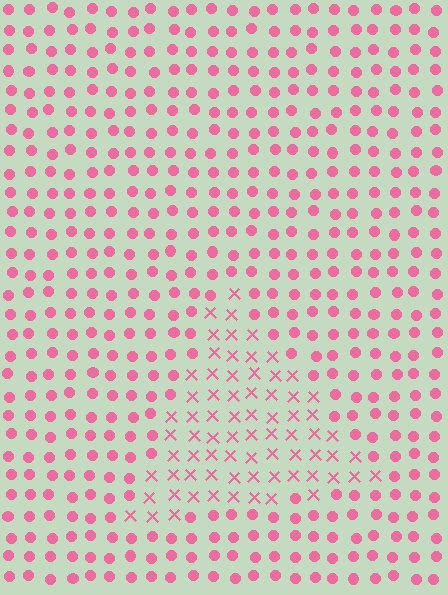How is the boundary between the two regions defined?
The boundary is defined by a change in element shape: X marks inside vs. circles outside. All elements share the same color and spacing.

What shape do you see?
I see a triangle.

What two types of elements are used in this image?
The image uses X marks inside the triangle region and circles outside it.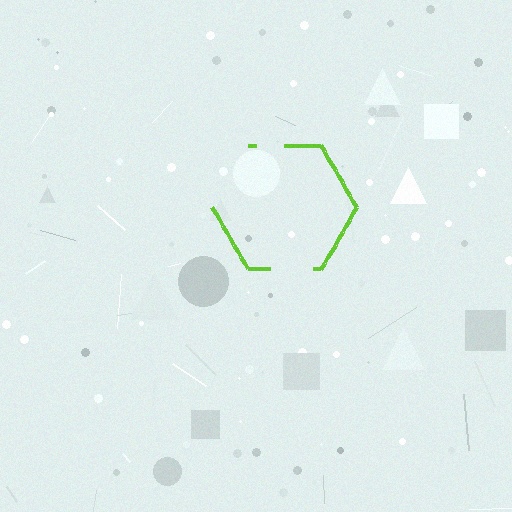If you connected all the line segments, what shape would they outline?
They would outline a hexagon.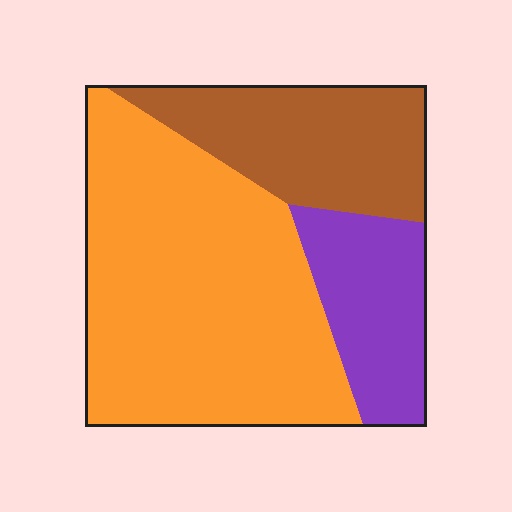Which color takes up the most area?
Orange, at roughly 55%.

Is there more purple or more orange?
Orange.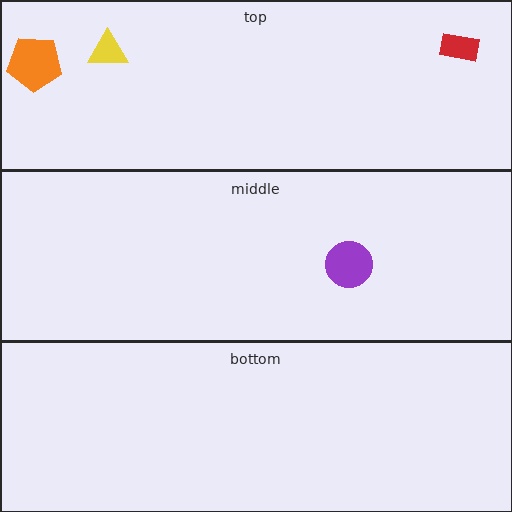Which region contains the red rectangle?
The top region.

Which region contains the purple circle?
The middle region.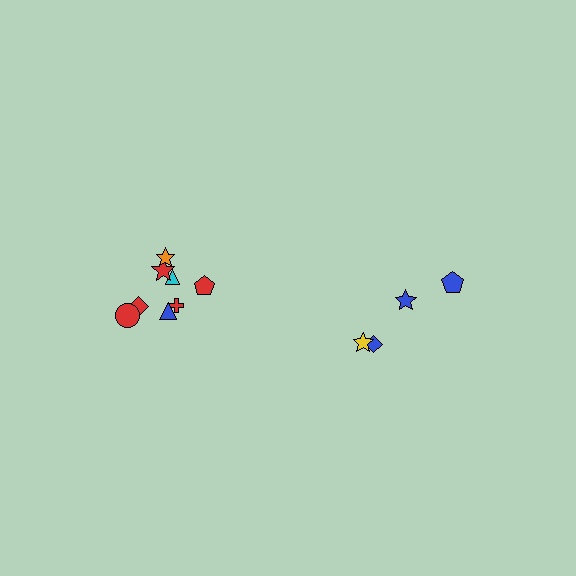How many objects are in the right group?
There are 4 objects.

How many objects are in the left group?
There are 8 objects.